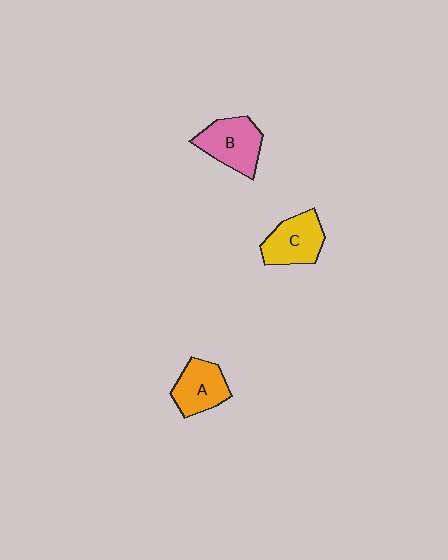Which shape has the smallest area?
Shape A (orange).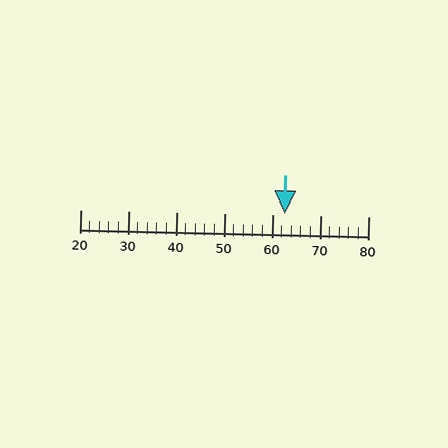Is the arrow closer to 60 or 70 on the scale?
The arrow is closer to 60.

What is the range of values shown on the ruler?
The ruler shows values from 20 to 80.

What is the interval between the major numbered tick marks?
The major tick marks are spaced 10 units apart.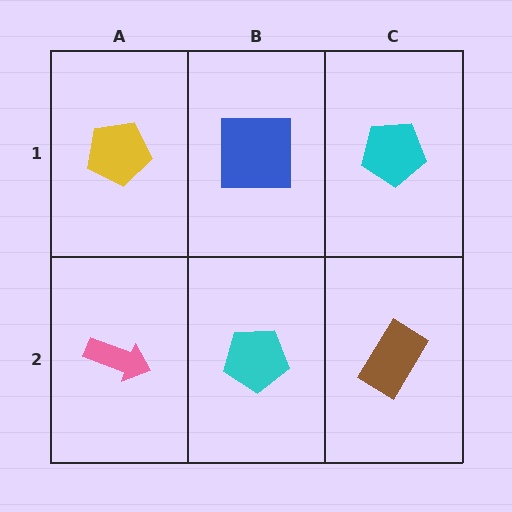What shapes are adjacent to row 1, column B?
A cyan pentagon (row 2, column B), a yellow pentagon (row 1, column A), a cyan pentagon (row 1, column C).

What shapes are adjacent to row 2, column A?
A yellow pentagon (row 1, column A), a cyan pentagon (row 2, column B).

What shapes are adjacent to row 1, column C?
A brown rectangle (row 2, column C), a blue square (row 1, column B).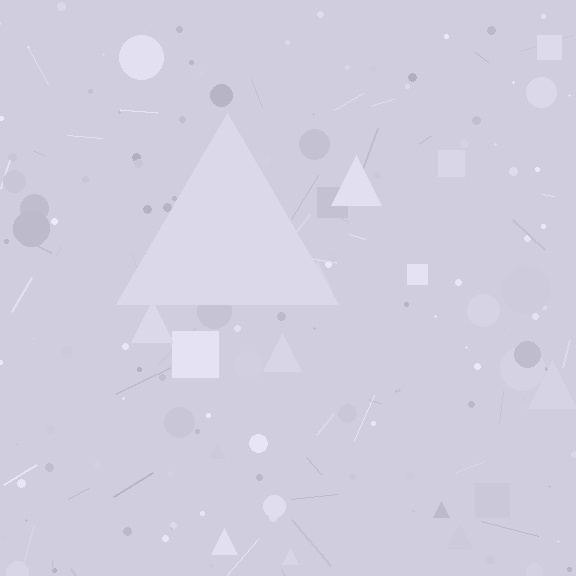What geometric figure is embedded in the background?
A triangle is embedded in the background.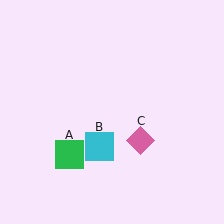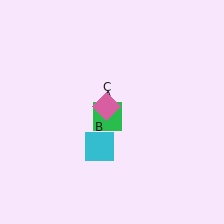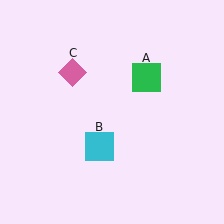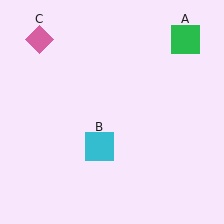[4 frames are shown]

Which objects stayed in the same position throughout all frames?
Cyan square (object B) remained stationary.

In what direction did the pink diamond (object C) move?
The pink diamond (object C) moved up and to the left.